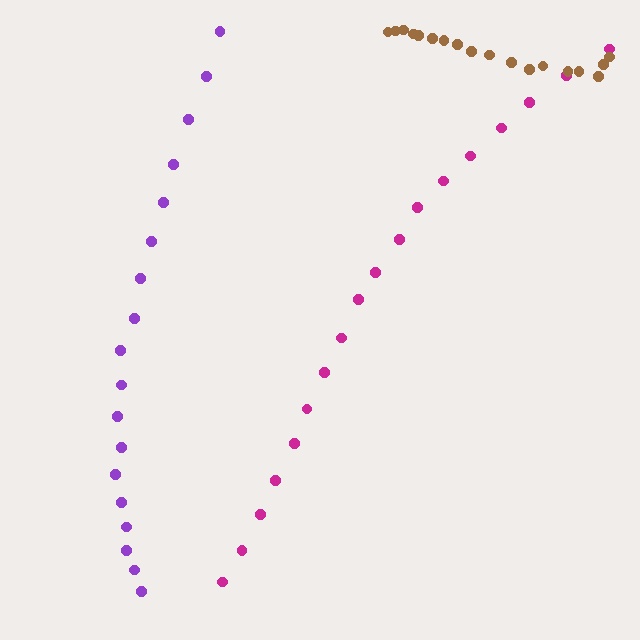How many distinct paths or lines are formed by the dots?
There are 3 distinct paths.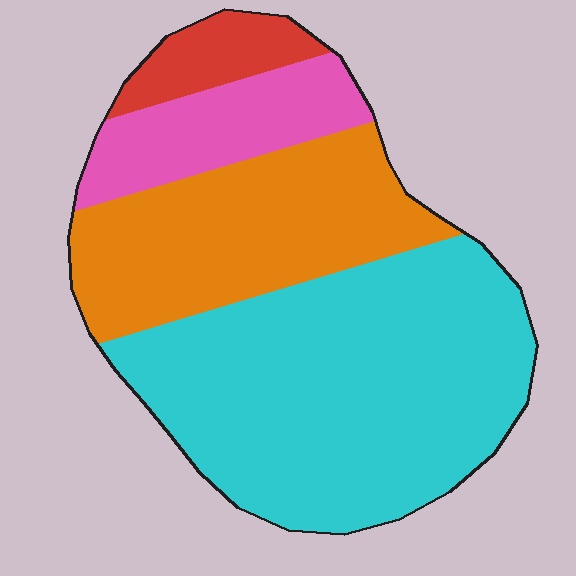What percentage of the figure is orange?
Orange covers about 30% of the figure.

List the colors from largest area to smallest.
From largest to smallest: cyan, orange, pink, red.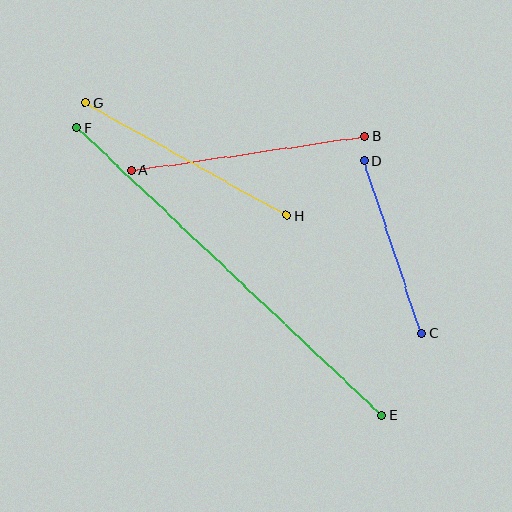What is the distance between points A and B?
The distance is approximately 236 pixels.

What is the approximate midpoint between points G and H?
The midpoint is at approximately (186, 159) pixels.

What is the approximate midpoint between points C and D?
The midpoint is at approximately (393, 247) pixels.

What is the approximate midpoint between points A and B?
The midpoint is at approximately (248, 153) pixels.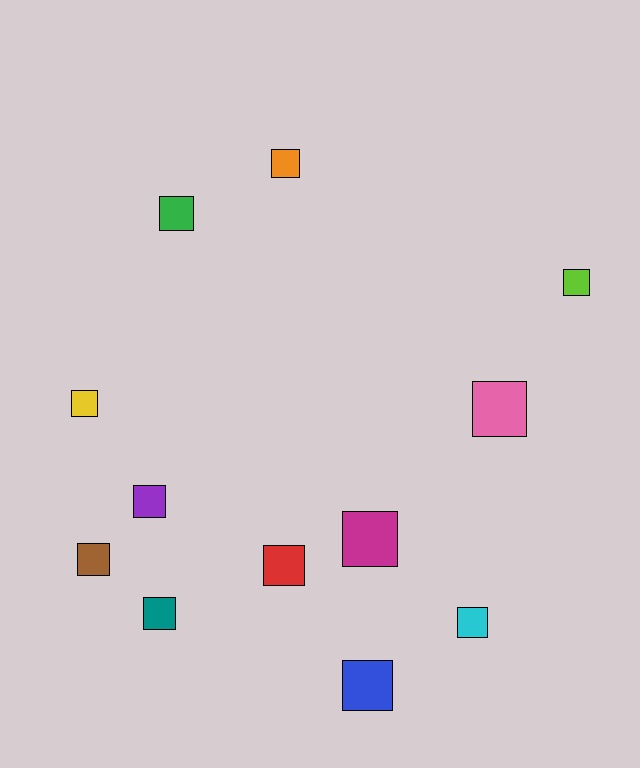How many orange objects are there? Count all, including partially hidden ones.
There is 1 orange object.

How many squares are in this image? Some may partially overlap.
There are 12 squares.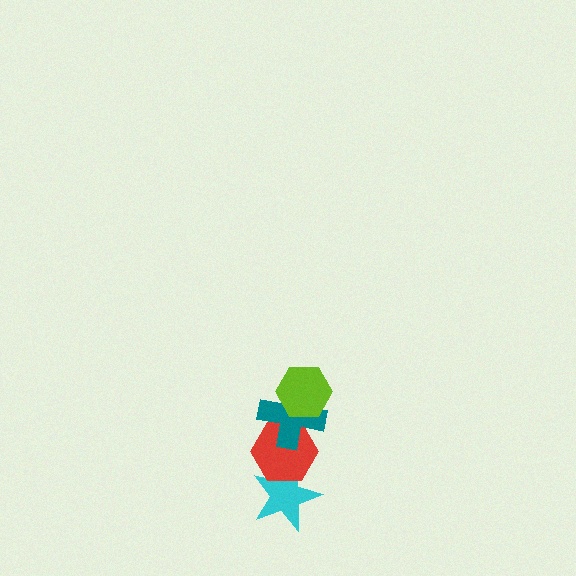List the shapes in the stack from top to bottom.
From top to bottom: the lime hexagon, the teal cross, the red hexagon, the cyan star.